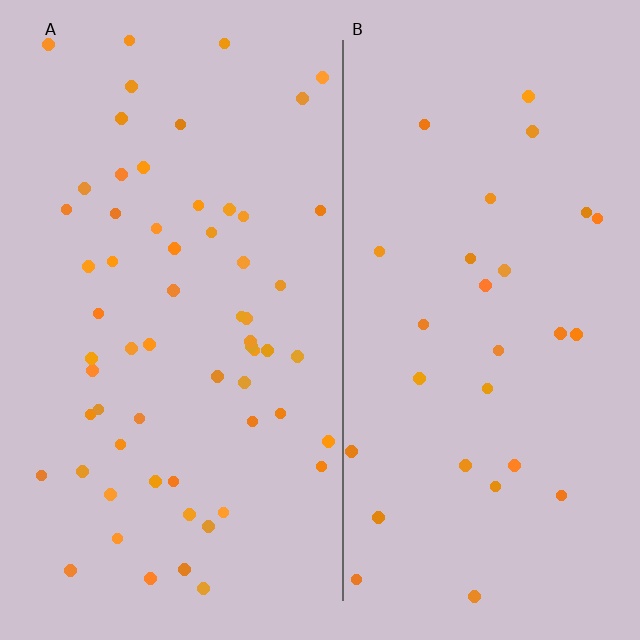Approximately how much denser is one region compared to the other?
Approximately 2.1× — region A over region B.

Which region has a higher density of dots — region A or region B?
A (the left).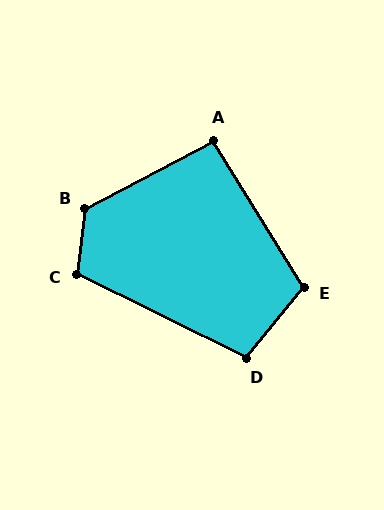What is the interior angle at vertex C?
Approximately 109 degrees (obtuse).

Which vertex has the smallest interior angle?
A, at approximately 94 degrees.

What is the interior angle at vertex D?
Approximately 103 degrees (obtuse).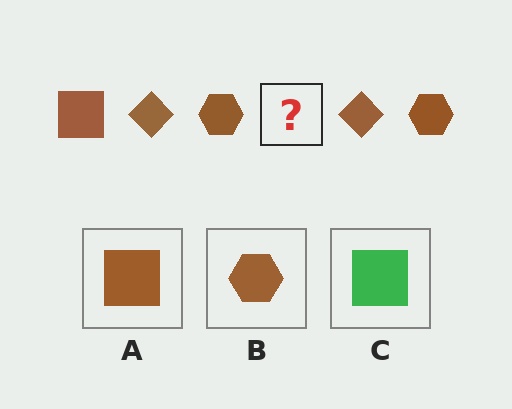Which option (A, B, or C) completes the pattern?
A.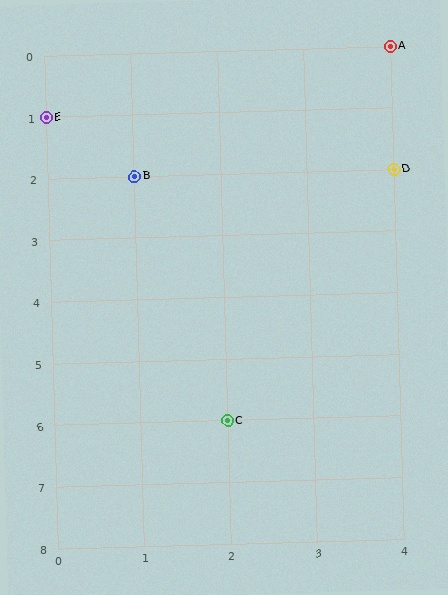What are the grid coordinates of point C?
Point C is at grid coordinates (2, 6).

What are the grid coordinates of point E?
Point E is at grid coordinates (0, 1).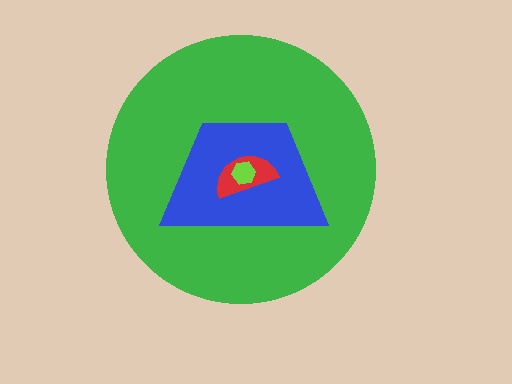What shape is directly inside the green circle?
The blue trapezoid.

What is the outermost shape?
The green circle.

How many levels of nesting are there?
4.